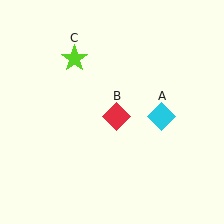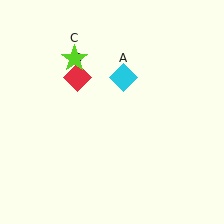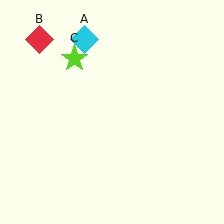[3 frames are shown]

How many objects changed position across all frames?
2 objects changed position: cyan diamond (object A), red diamond (object B).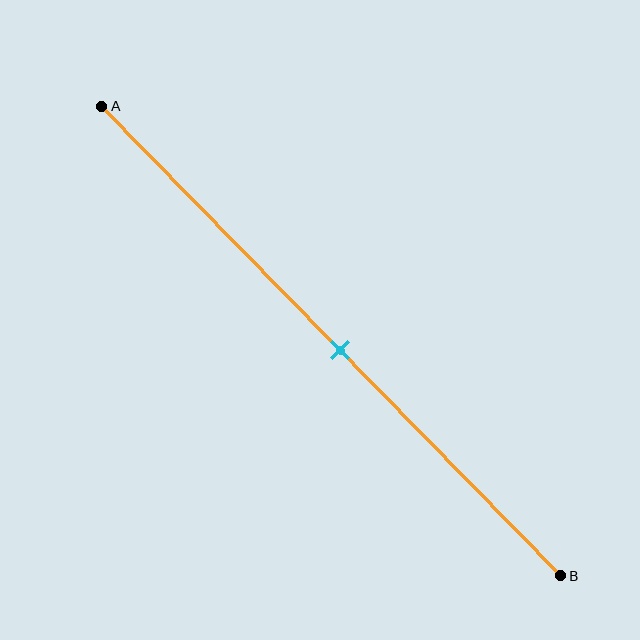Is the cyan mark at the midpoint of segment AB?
Yes, the mark is approximately at the midpoint.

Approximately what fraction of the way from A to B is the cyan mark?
The cyan mark is approximately 50% of the way from A to B.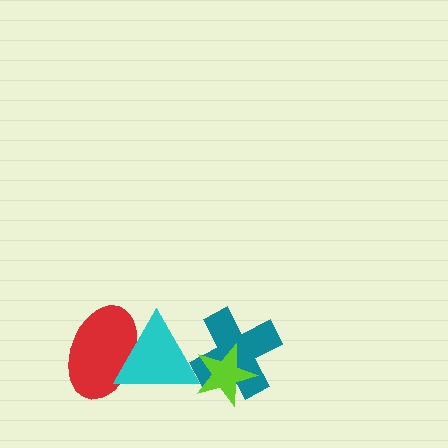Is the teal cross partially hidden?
Yes, it is partially covered by another shape.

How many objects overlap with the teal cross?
2 objects overlap with the teal cross.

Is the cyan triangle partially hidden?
No, no other shape covers it.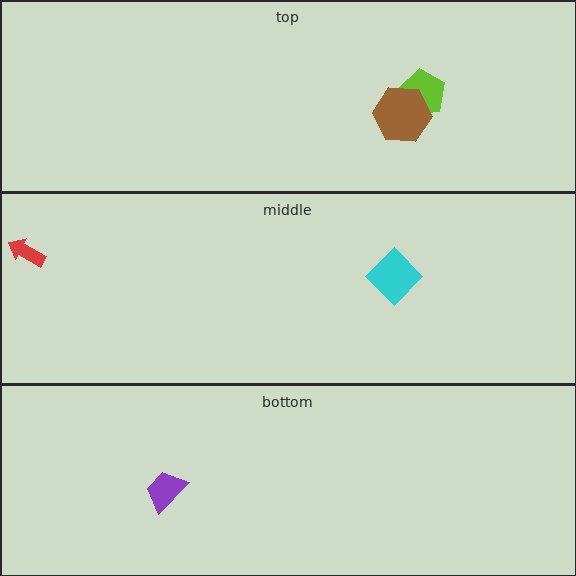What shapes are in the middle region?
The cyan diamond, the red arrow.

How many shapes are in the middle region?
2.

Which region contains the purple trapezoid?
The bottom region.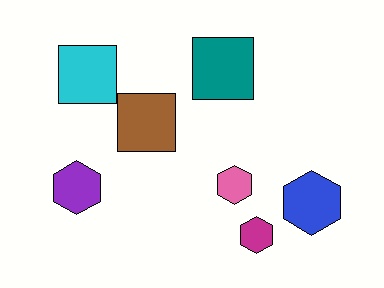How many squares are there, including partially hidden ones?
There are 3 squares.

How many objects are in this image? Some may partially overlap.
There are 7 objects.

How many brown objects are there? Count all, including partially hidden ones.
There is 1 brown object.